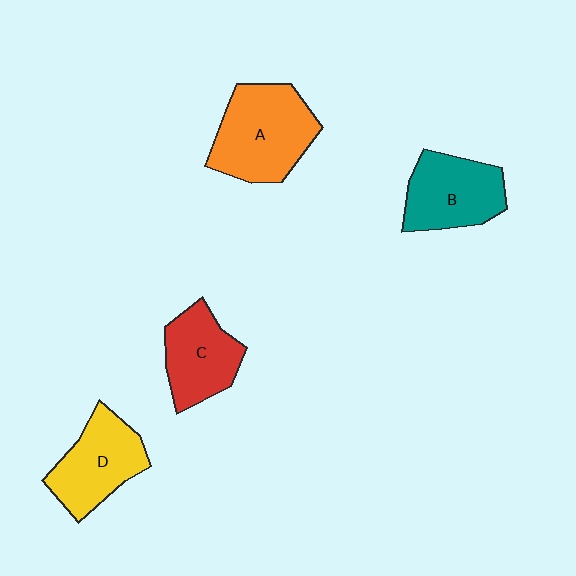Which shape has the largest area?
Shape A (orange).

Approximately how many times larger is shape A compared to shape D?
Approximately 1.3 times.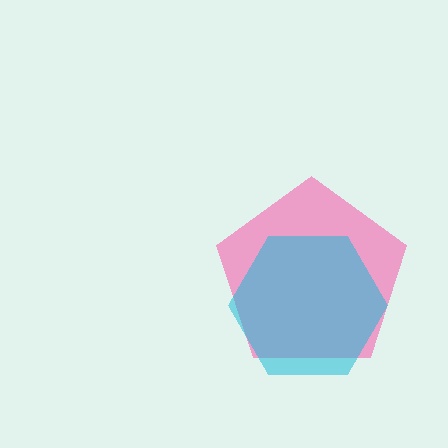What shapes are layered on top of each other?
The layered shapes are: a pink pentagon, a cyan hexagon.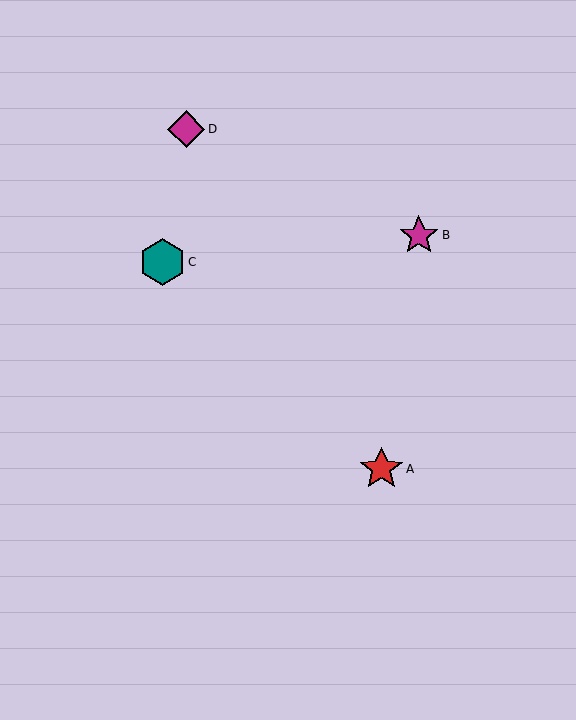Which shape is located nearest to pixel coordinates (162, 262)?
The teal hexagon (labeled C) at (162, 262) is nearest to that location.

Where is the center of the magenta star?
The center of the magenta star is at (419, 236).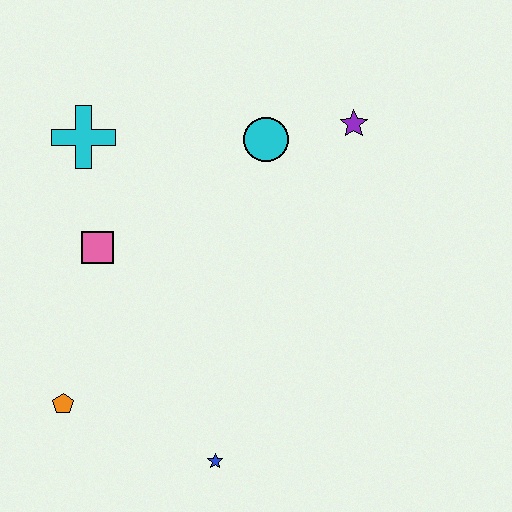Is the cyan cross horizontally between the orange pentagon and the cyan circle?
Yes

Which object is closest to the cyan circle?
The purple star is closest to the cyan circle.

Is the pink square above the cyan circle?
No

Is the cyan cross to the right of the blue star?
No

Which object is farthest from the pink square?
The purple star is farthest from the pink square.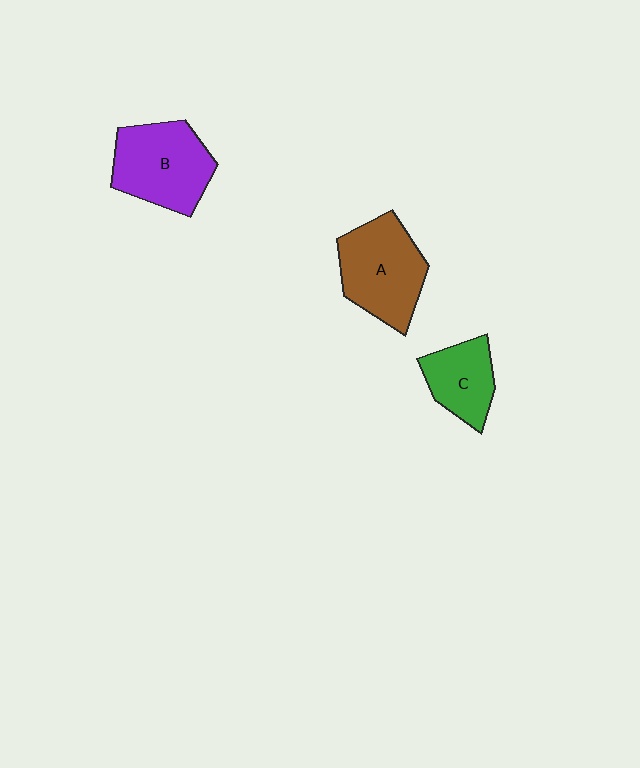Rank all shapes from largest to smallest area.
From largest to smallest: A (brown), B (purple), C (green).